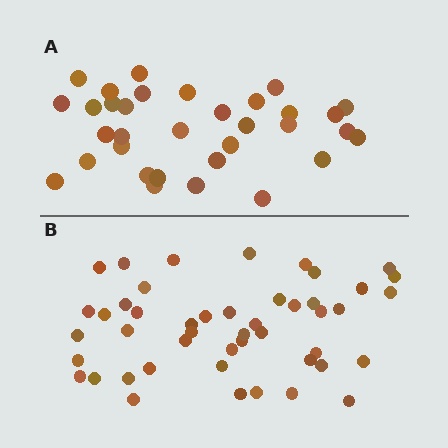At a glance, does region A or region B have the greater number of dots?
Region B (the bottom region) has more dots.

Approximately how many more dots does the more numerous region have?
Region B has approximately 15 more dots than region A.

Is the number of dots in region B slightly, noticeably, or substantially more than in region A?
Region B has noticeably more, but not dramatically so. The ratio is roughly 1.4 to 1.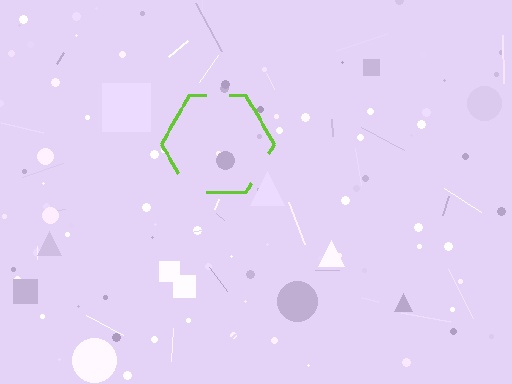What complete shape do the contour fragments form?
The contour fragments form a hexagon.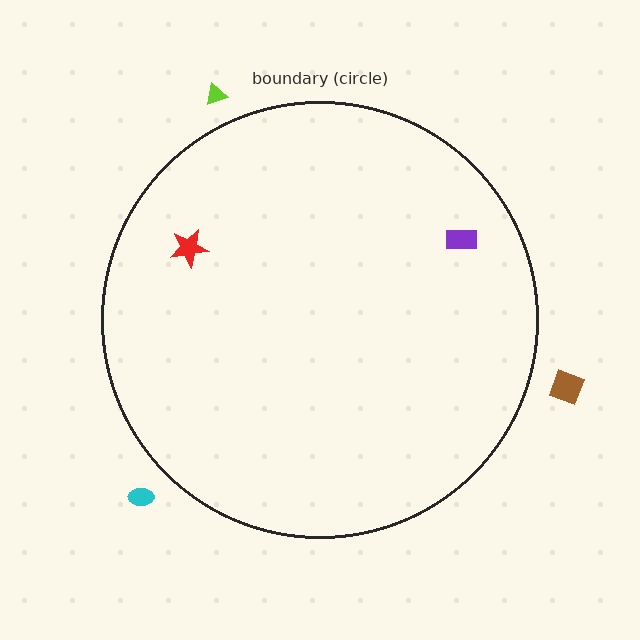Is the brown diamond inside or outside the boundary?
Outside.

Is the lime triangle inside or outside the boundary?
Outside.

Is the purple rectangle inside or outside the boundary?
Inside.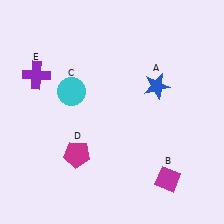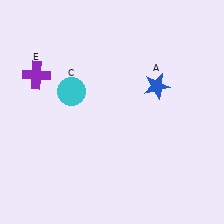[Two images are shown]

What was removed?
The magenta pentagon (D), the magenta diamond (B) were removed in Image 2.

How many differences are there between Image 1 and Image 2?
There are 2 differences between the two images.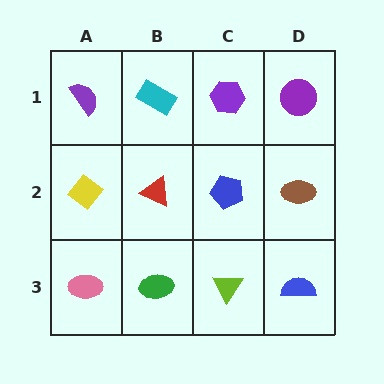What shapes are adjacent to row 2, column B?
A cyan rectangle (row 1, column B), a green ellipse (row 3, column B), a yellow diamond (row 2, column A), a blue pentagon (row 2, column C).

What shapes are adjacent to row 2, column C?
A purple hexagon (row 1, column C), a lime triangle (row 3, column C), a red triangle (row 2, column B), a brown ellipse (row 2, column D).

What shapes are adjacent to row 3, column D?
A brown ellipse (row 2, column D), a lime triangle (row 3, column C).